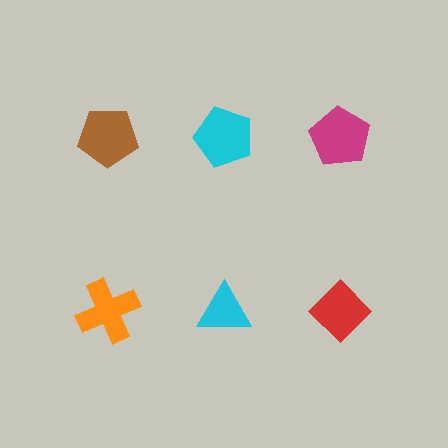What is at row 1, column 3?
A magenta pentagon.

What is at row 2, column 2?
A cyan triangle.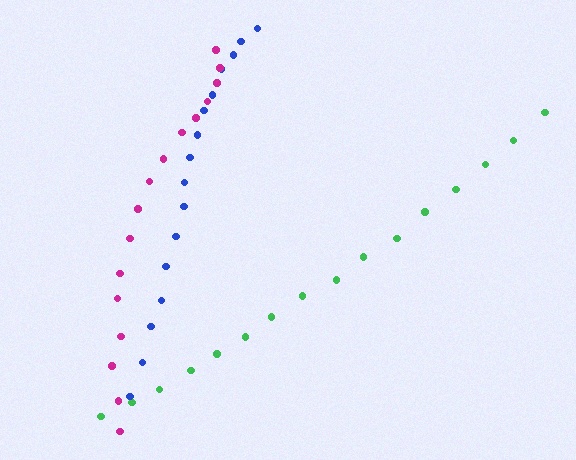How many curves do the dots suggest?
There are 3 distinct paths.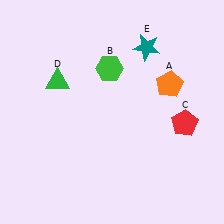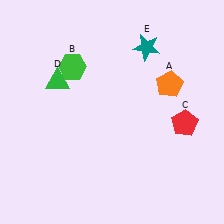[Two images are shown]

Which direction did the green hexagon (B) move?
The green hexagon (B) moved left.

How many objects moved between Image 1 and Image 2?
1 object moved between the two images.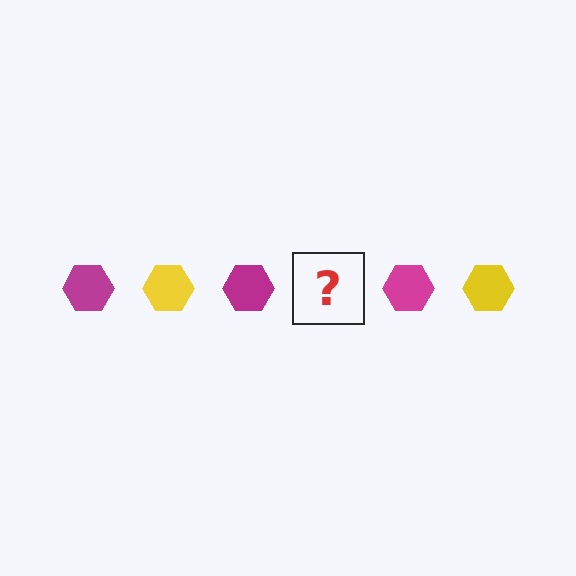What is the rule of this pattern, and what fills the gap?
The rule is that the pattern cycles through magenta, yellow hexagons. The gap should be filled with a yellow hexagon.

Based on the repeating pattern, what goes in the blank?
The blank should be a yellow hexagon.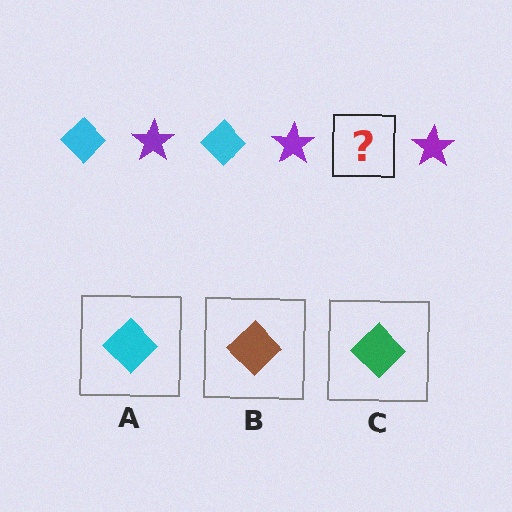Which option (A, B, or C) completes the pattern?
A.